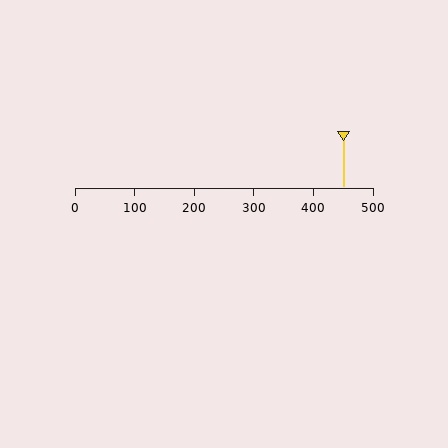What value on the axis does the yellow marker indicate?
The marker indicates approximately 450.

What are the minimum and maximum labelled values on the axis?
The axis runs from 0 to 500.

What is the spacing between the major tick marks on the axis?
The major ticks are spaced 100 apart.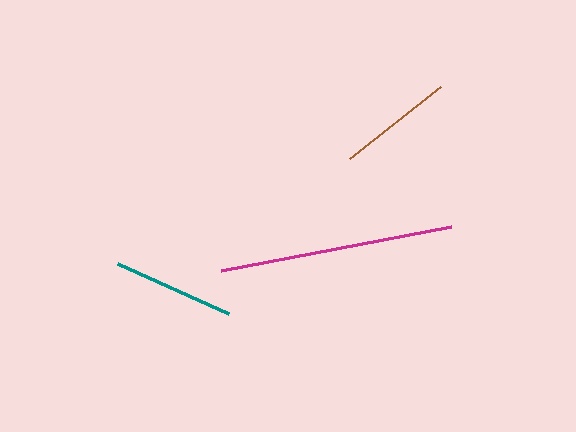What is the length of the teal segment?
The teal segment is approximately 122 pixels long.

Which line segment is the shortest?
The brown line is the shortest at approximately 117 pixels.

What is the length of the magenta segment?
The magenta segment is approximately 233 pixels long.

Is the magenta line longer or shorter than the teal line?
The magenta line is longer than the teal line.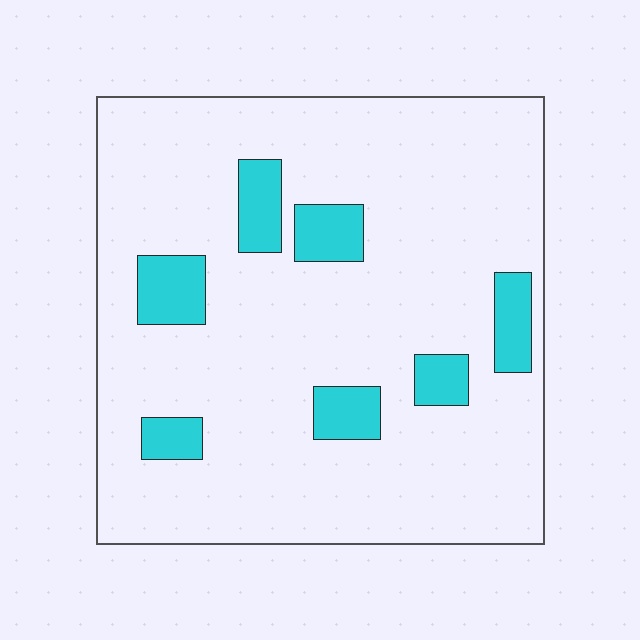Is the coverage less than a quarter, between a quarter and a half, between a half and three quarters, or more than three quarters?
Less than a quarter.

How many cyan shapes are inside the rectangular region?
7.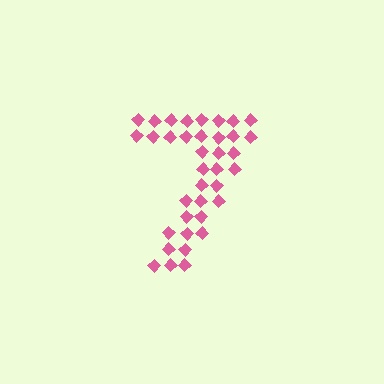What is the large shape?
The large shape is the digit 7.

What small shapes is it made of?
It is made of small diamonds.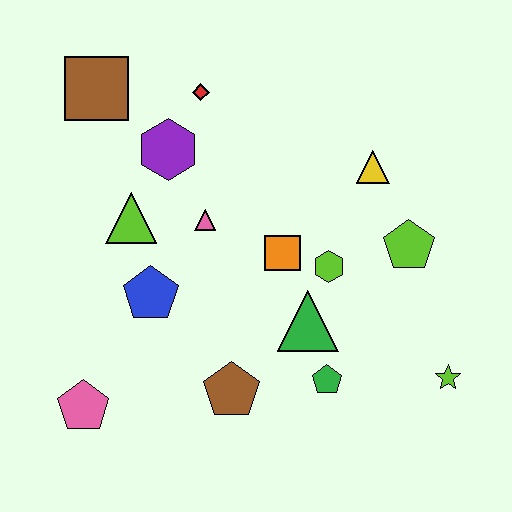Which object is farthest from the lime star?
The brown square is farthest from the lime star.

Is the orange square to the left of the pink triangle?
No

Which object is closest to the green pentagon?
The green triangle is closest to the green pentagon.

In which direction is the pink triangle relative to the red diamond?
The pink triangle is below the red diamond.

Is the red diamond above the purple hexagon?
Yes